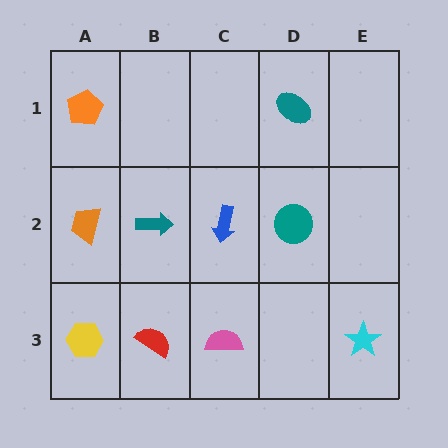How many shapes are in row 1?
2 shapes.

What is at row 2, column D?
A teal circle.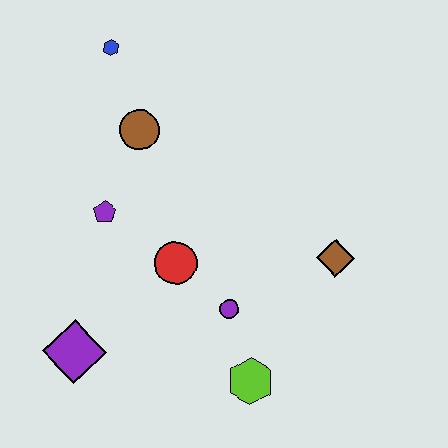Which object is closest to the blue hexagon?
The brown circle is closest to the blue hexagon.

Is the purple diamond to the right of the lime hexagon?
No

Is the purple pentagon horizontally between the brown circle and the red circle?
No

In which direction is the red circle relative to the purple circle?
The red circle is to the left of the purple circle.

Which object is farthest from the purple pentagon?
The brown diamond is farthest from the purple pentagon.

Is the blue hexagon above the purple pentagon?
Yes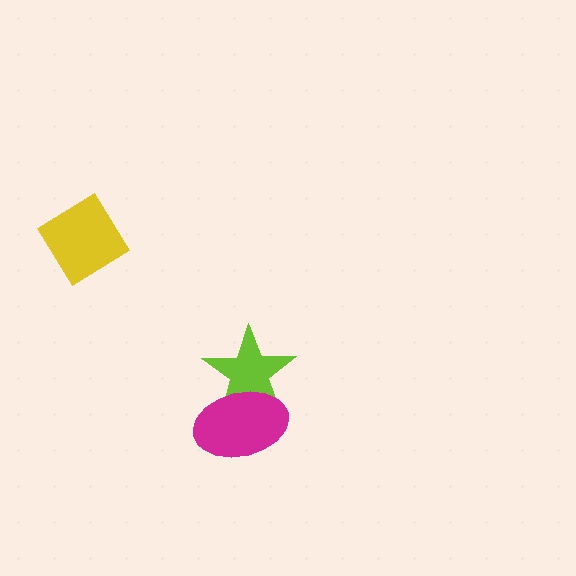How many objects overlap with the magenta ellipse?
1 object overlaps with the magenta ellipse.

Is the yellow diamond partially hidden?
No, no other shape covers it.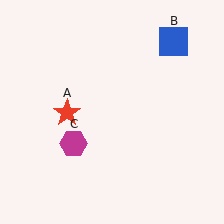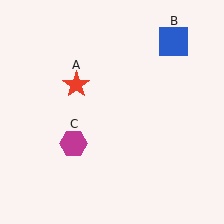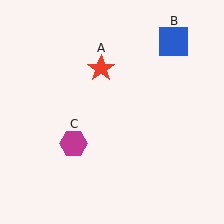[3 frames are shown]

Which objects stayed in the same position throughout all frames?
Blue square (object B) and magenta hexagon (object C) remained stationary.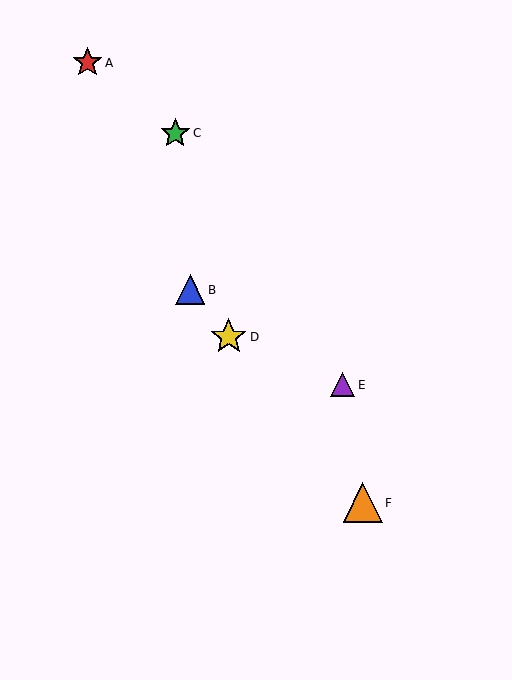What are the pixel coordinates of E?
Object E is at (343, 385).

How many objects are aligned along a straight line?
3 objects (B, D, F) are aligned along a straight line.